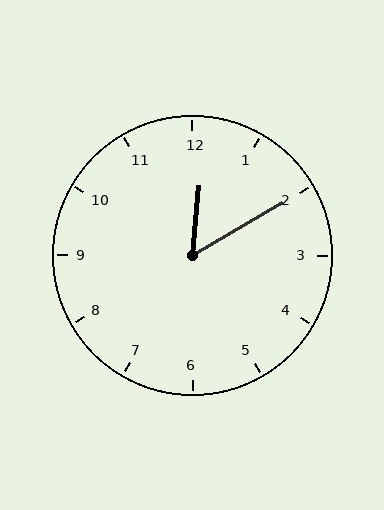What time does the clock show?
12:10.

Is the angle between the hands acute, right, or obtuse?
It is acute.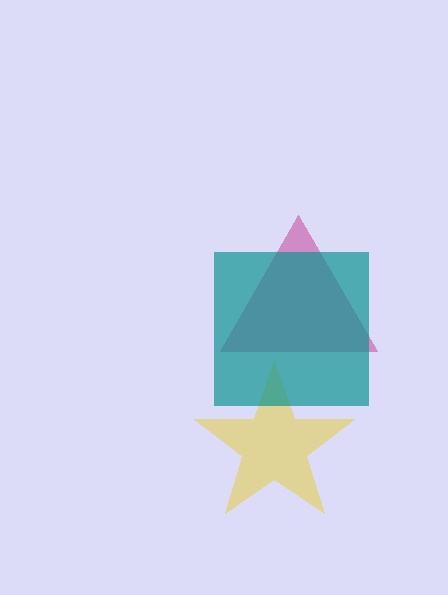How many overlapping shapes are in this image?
There are 3 overlapping shapes in the image.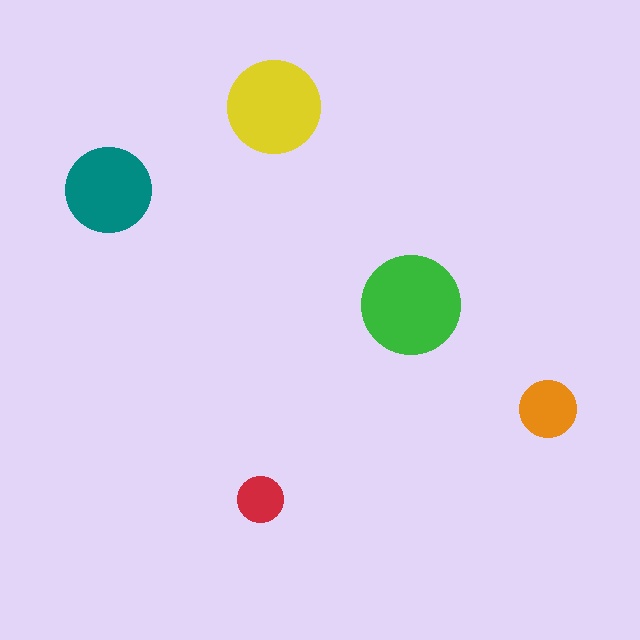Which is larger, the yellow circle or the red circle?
The yellow one.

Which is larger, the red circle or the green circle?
The green one.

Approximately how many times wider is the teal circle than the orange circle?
About 1.5 times wider.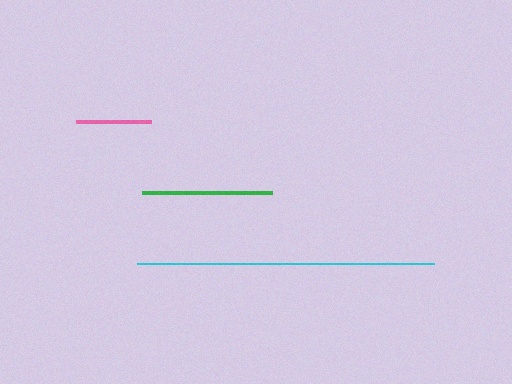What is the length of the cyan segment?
The cyan segment is approximately 297 pixels long.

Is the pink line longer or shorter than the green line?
The green line is longer than the pink line.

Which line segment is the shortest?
The pink line is the shortest at approximately 75 pixels.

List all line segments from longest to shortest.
From longest to shortest: cyan, green, pink.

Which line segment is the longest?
The cyan line is the longest at approximately 297 pixels.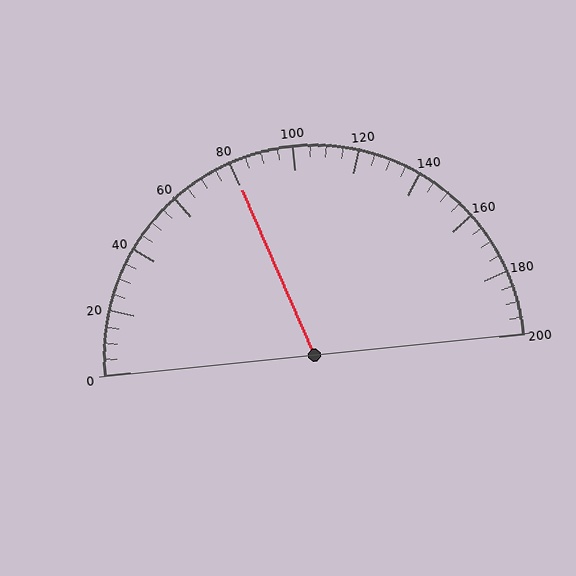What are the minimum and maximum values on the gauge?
The gauge ranges from 0 to 200.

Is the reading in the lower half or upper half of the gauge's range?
The reading is in the lower half of the range (0 to 200).